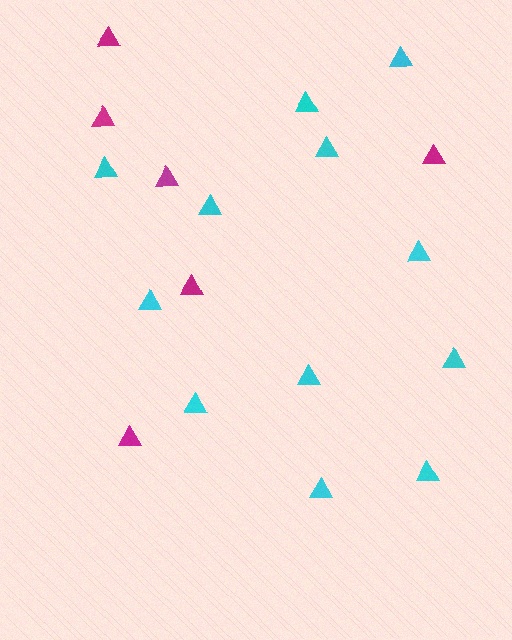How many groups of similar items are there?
There are 2 groups: one group of magenta triangles (6) and one group of cyan triangles (12).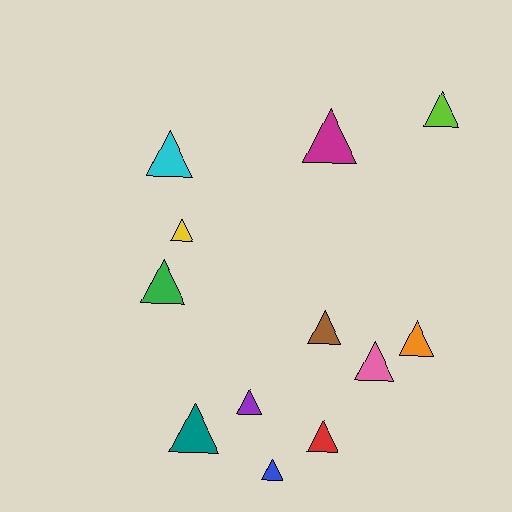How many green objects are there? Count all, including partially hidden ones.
There is 1 green object.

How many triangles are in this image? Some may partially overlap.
There are 12 triangles.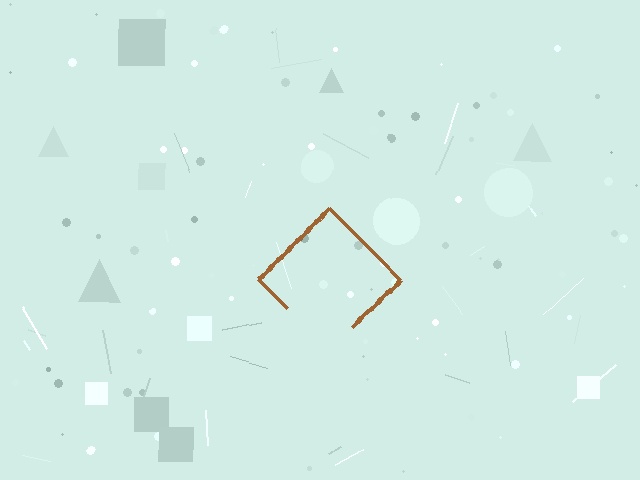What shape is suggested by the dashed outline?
The dashed outline suggests a diamond.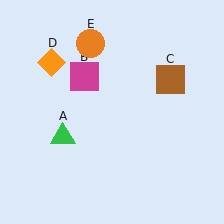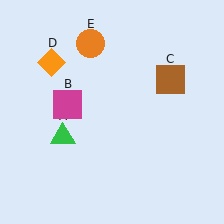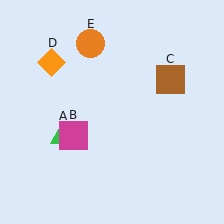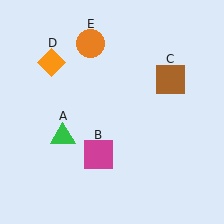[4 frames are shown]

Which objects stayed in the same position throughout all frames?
Green triangle (object A) and brown square (object C) and orange diamond (object D) and orange circle (object E) remained stationary.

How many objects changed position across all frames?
1 object changed position: magenta square (object B).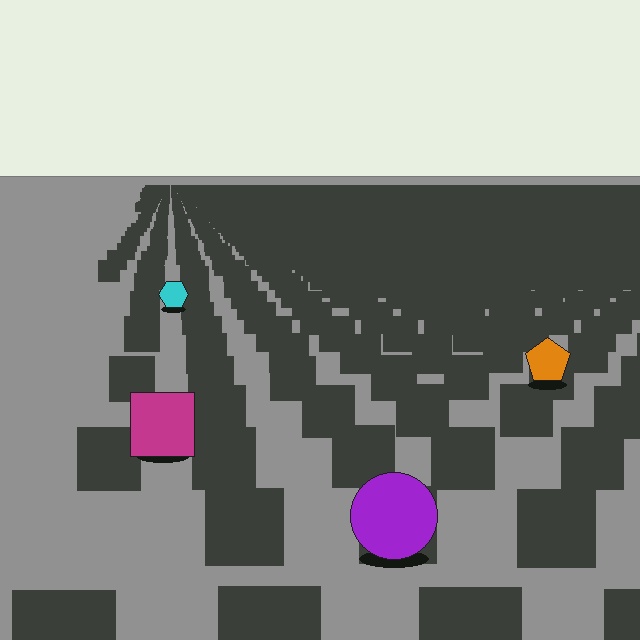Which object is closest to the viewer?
The purple circle is closest. The texture marks near it are larger and more spread out.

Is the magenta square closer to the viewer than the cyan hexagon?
Yes. The magenta square is closer — you can tell from the texture gradient: the ground texture is coarser near it.